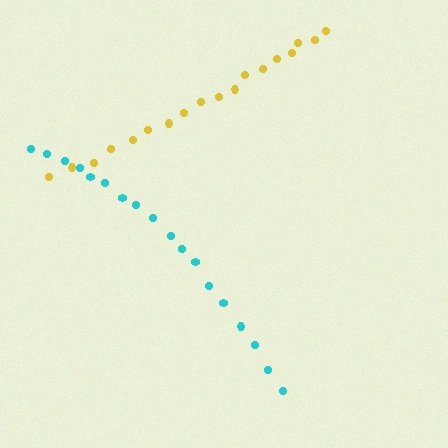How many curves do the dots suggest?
There are 2 distinct paths.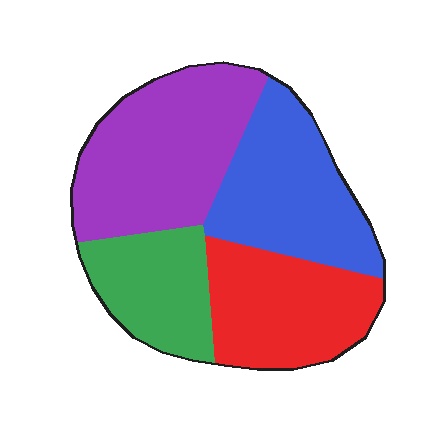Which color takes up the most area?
Purple, at roughly 30%.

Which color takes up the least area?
Green, at roughly 20%.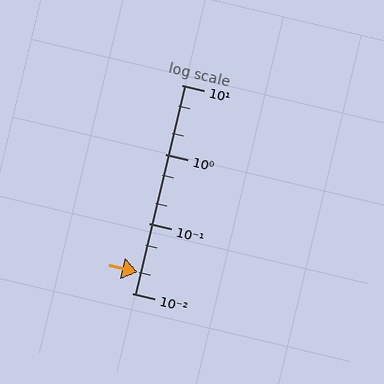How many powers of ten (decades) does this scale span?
The scale spans 3 decades, from 0.01 to 10.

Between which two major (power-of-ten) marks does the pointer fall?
The pointer is between 0.01 and 0.1.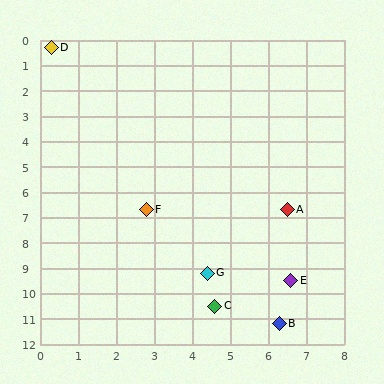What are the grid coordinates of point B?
Point B is at approximately (6.3, 11.2).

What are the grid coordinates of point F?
Point F is at approximately (2.8, 6.7).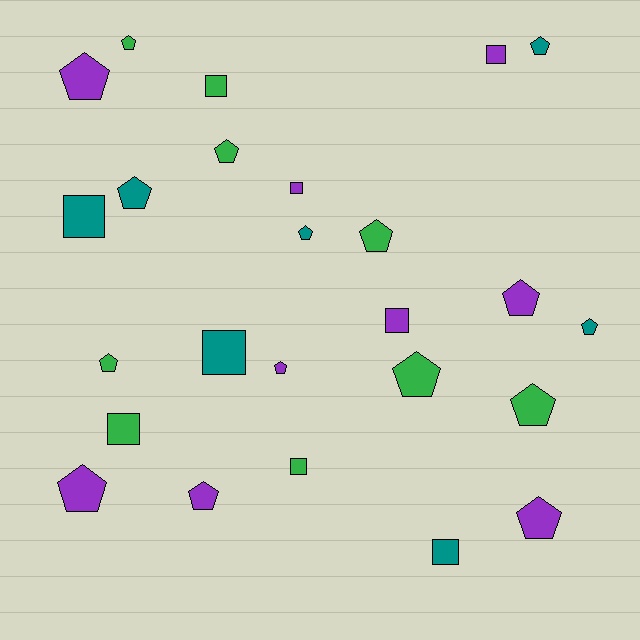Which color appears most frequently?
Purple, with 9 objects.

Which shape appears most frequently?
Pentagon, with 16 objects.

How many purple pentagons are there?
There are 6 purple pentagons.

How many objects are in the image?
There are 25 objects.